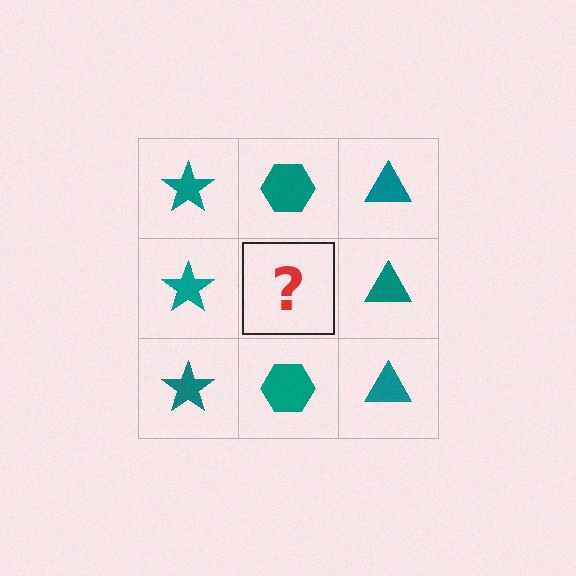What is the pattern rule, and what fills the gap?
The rule is that each column has a consistent shape. The gap should be filled with a teal hexagon.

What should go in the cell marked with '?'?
The missing cell should contain a teal hexagon.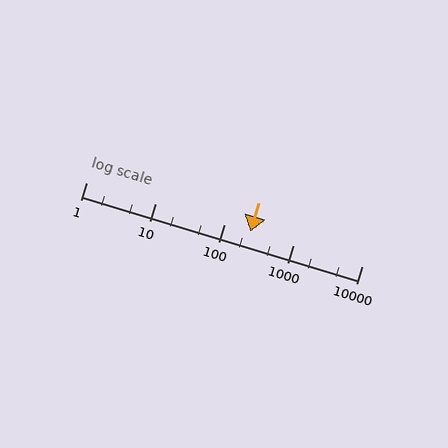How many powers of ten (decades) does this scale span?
The scale spans 4 decades, from 1 to 10000.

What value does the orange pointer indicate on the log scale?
The pointer indicates approximately 240.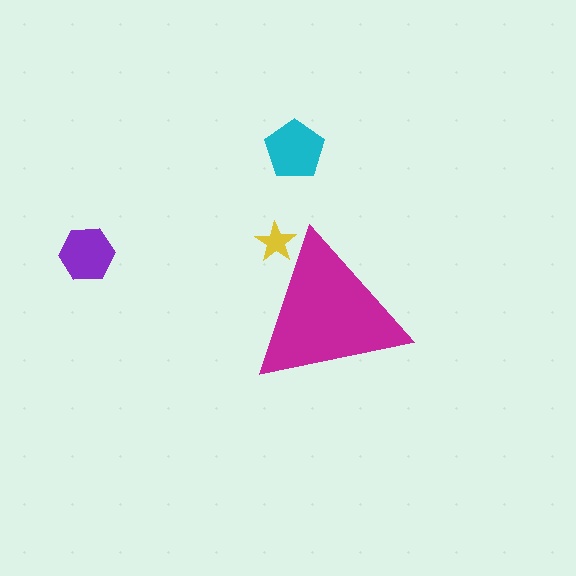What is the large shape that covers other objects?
A magenta triangle.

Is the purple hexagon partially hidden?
No, the purple hexagon is fully visible.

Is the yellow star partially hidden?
Yes, the yellow star is partially hidden behind the magenta triangle.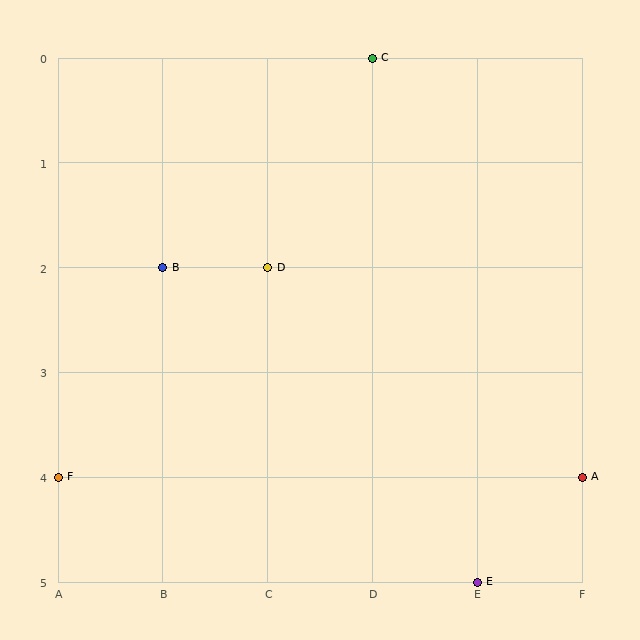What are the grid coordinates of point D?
Point D is at grid coordinates (C, 2).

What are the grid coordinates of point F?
Point F is at grid coordinates (A, 4).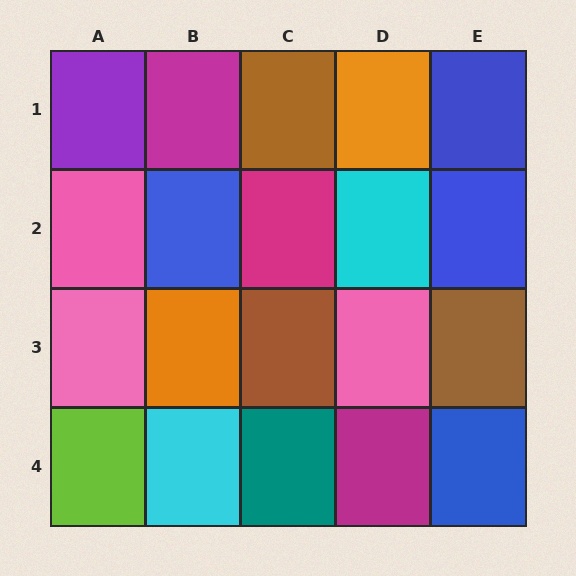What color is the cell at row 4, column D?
Magenta.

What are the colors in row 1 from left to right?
Purple, magenta, brown, orange, blue.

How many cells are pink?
3 cells are pink.